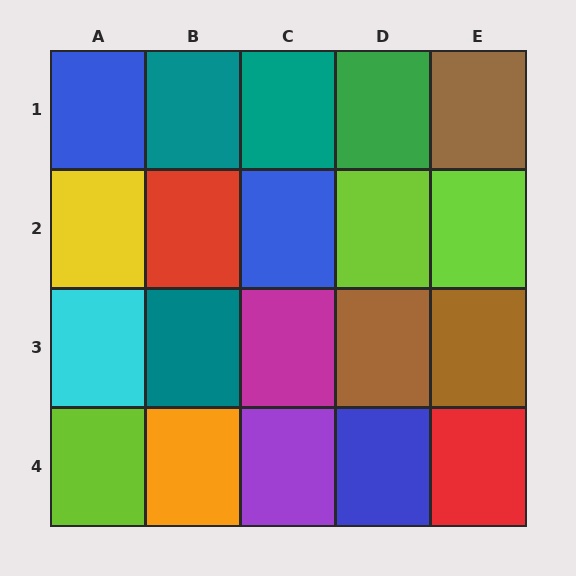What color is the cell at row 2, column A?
Yellow.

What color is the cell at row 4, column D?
Blue.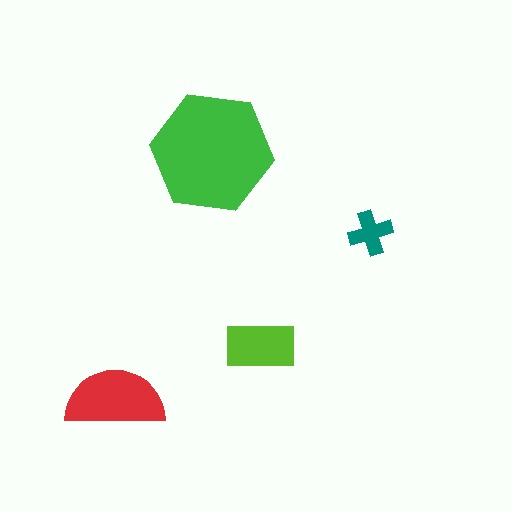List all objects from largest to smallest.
The green hexagon, the red semicircle, the lime rectangle, the teal cross.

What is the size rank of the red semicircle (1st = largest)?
2nd.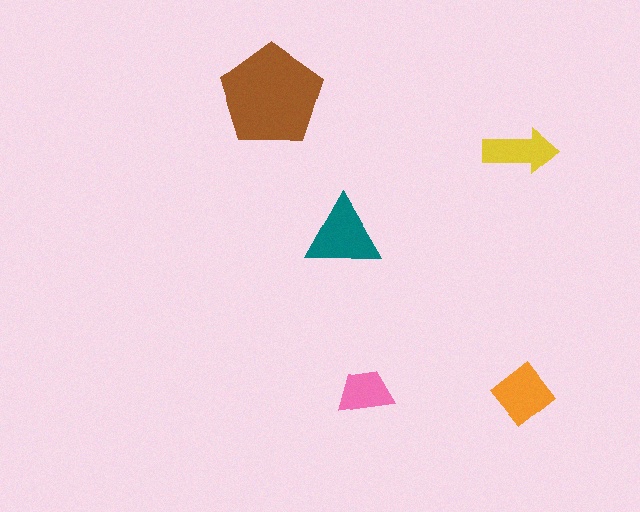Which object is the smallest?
The pink trapezoid.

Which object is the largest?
The brown pentagon.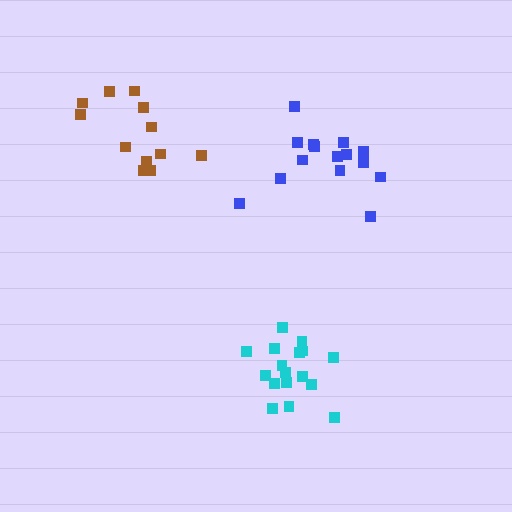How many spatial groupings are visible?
There are 3 spatial groupings.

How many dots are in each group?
Group 1: 15 dots, Group 2: 17 dots, Group 3: 12 dots (44 total).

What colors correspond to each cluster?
The clusters are colored: blue, cyan, brown.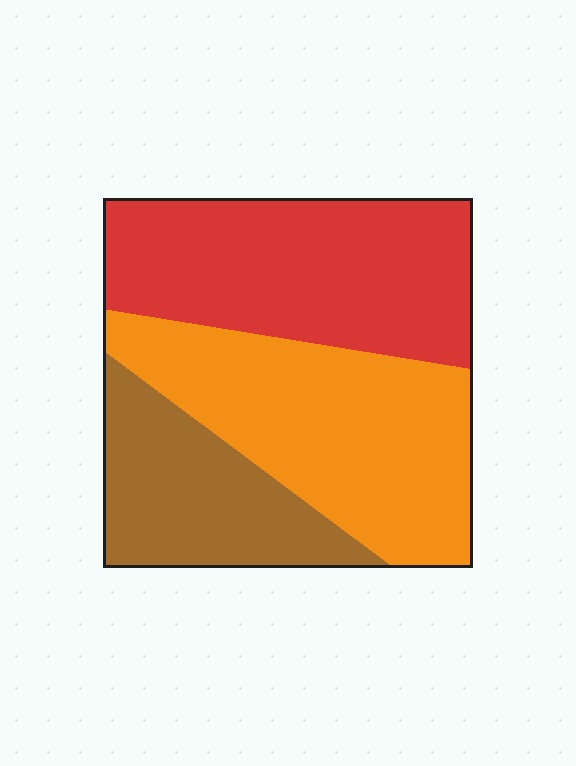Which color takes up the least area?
Brown, at roughly 25%.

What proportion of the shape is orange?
Orange covers 39% of the shape.